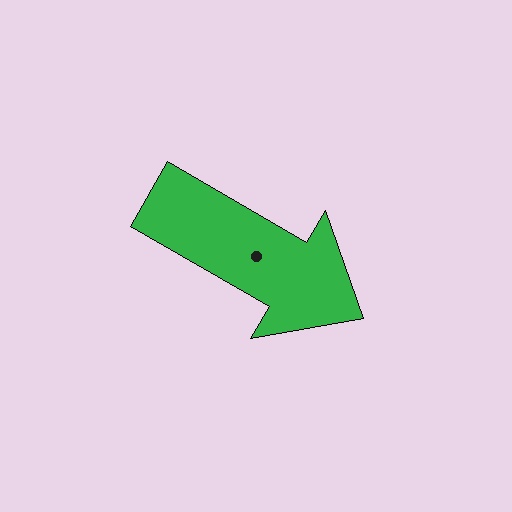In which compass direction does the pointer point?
Southeast.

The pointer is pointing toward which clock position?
Roughly 4 o'clock.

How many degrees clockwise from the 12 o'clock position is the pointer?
Approximately 120 degrees.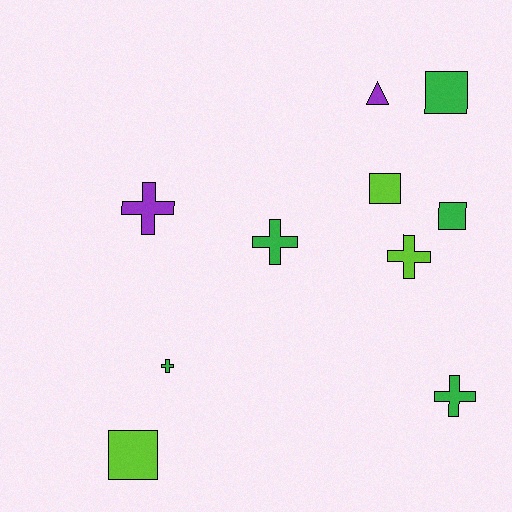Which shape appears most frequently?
Cross, with 5 objects.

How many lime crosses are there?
There is 1 lime cross.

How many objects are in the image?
There are 10 objects.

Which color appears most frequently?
Green, with 5 objects.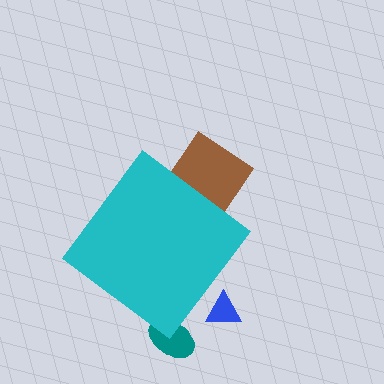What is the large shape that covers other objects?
A cyan diamond.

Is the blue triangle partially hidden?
Yes, the blue triangle is partially hidden behind the cyan diamond.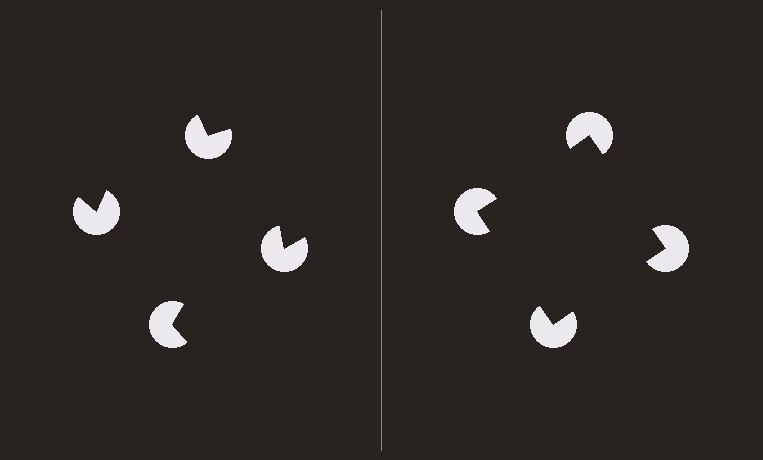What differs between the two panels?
The pac-man discs are positioned identically on both sides; only the wedge orientations differ. On the right they align to a square; on the left they are misaligned.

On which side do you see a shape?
An illusory square appears on the right side. On the left side the wedge cuts are rotated, so no coherent shape forms.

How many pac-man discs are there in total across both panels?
8 — 4 on each side.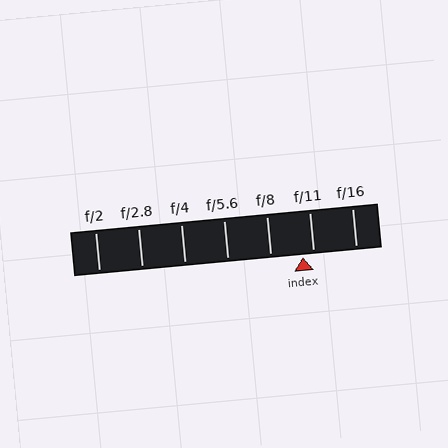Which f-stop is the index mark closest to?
The index mark is closest to f/11.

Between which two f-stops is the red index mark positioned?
The index mark is between f/8 and f/11.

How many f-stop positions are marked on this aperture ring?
There are 7 f-stop positions marked.